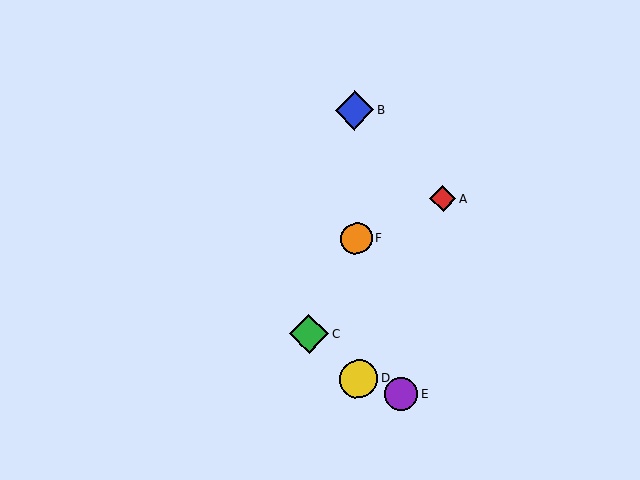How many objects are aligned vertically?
3 objects (B, D, F) are aligned vertically.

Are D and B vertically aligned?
Yes, both are at x≈358.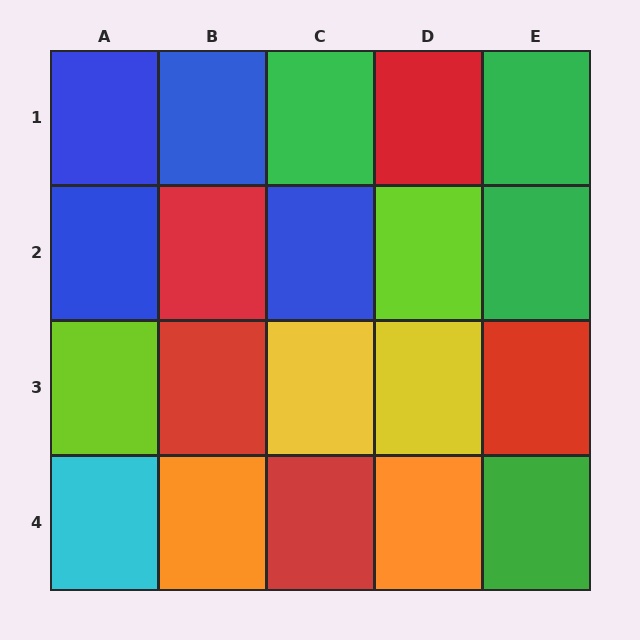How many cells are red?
5 cells are red.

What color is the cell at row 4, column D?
Orange.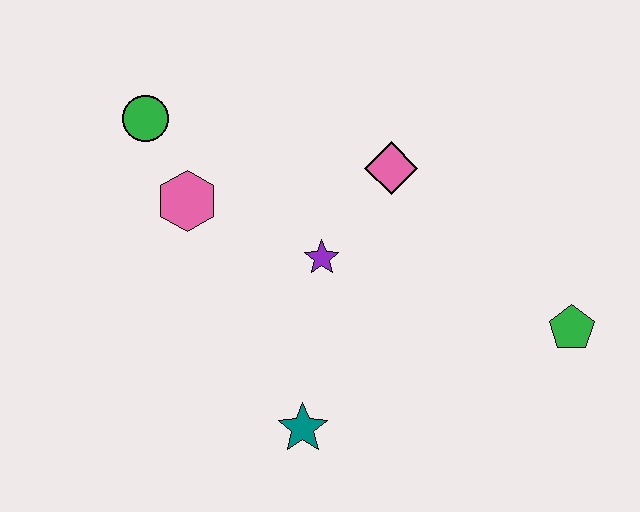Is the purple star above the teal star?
Yes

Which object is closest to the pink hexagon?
The green circle is closest to the pink hexagon.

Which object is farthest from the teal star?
The green circle is farthest from the teal star.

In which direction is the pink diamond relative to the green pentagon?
The pink diamond is to the left of the green pentagon.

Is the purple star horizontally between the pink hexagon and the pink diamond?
Yes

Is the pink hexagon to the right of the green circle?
Yes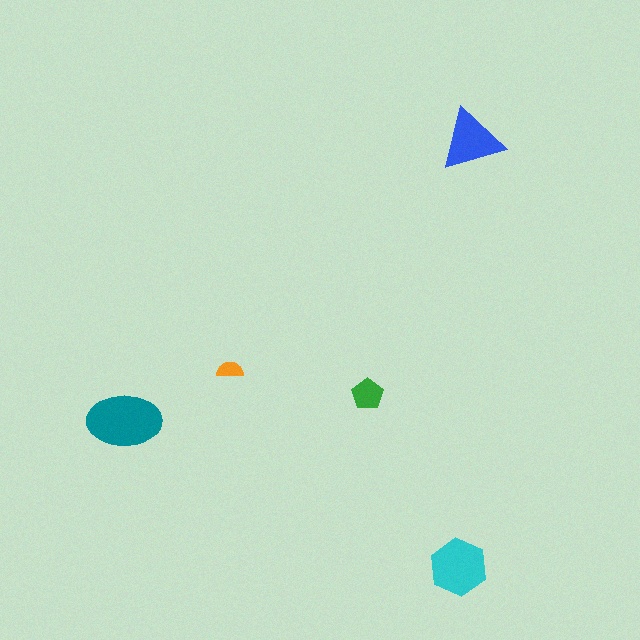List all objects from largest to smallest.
The teal ellipse, the cyan hexagon, the blue triangle, the green pentagon, the orange semicircle.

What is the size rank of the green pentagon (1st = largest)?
4th.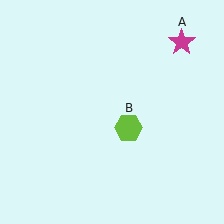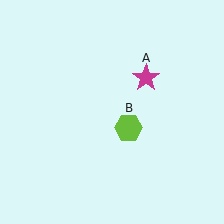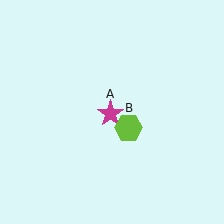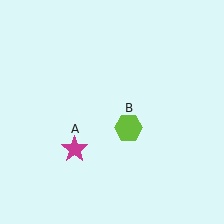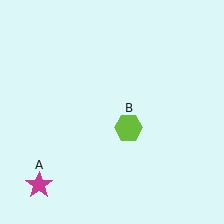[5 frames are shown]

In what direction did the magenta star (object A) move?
The magenta star (object A) moved down and to the left.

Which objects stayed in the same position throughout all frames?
Lime hexagon (object B) remained stationary.